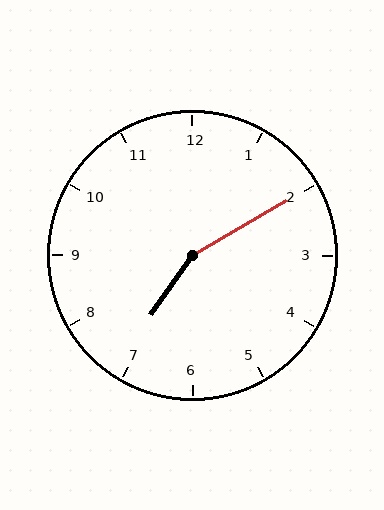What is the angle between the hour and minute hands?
Approximately 155 degrees.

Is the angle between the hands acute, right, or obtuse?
It is obtuse.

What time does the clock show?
7:10.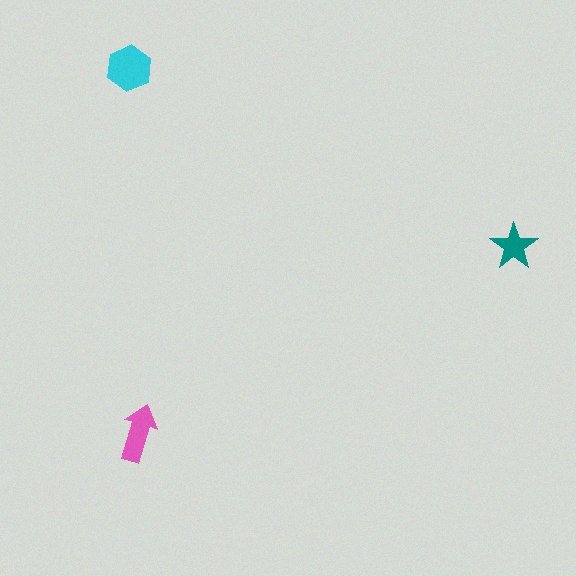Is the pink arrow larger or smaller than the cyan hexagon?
Smaller.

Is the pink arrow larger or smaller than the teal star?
Larger.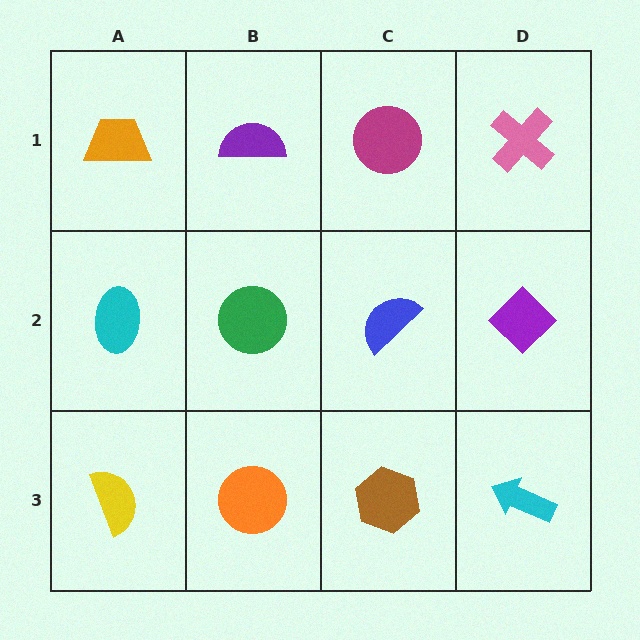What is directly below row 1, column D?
A purple diamond.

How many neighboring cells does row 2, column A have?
3.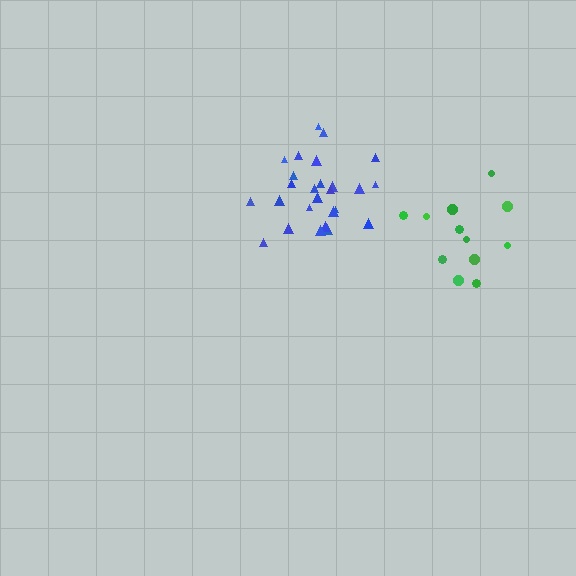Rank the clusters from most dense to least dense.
blue, green.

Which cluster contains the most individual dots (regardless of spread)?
Blue (26).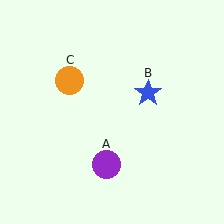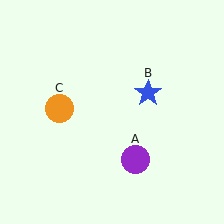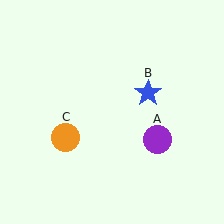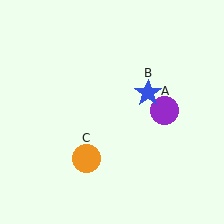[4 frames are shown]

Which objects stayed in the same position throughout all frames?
Blue star (object B) remained stationary.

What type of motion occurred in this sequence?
The purple circle (object A), orange circle (object C) rotated counterclockwise around the center of the scene.